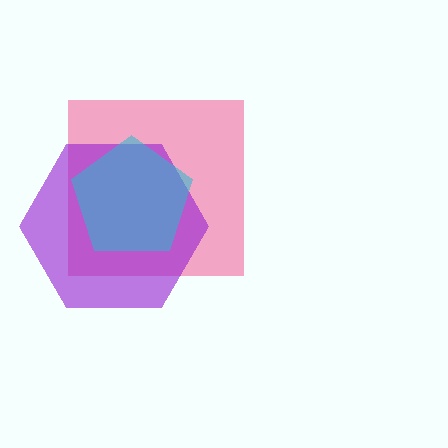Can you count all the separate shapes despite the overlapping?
Yes, there are 3 separate shapes.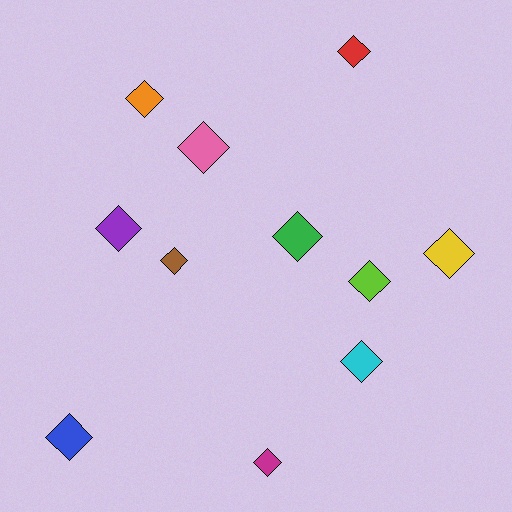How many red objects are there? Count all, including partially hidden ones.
There is 1 red object.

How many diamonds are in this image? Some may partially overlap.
There are 11 diamonds.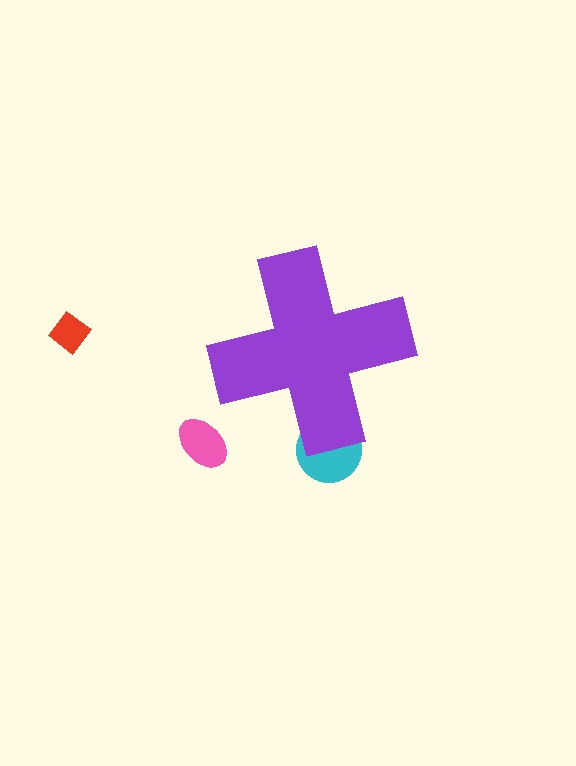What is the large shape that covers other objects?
A purple cross.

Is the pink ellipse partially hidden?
No, the pink ellipse is fully visible.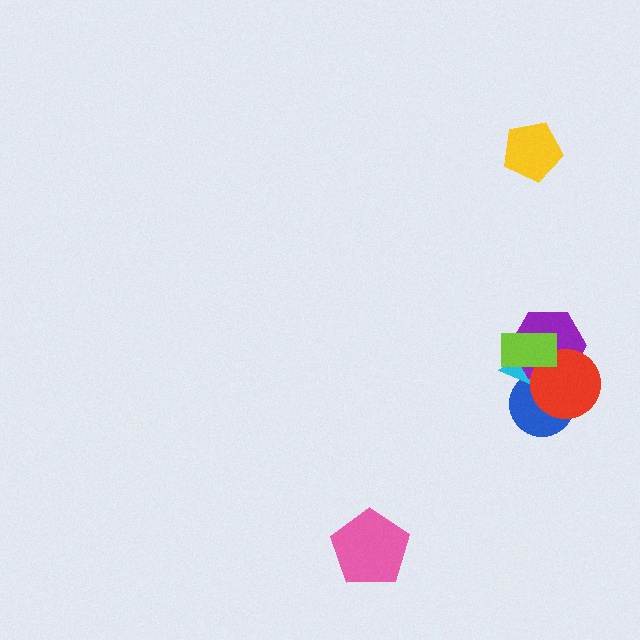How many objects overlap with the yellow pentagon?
0 objects overlap with the yellow pentagon.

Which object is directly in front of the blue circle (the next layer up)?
The cyan triangle is directly in front of the blue circle.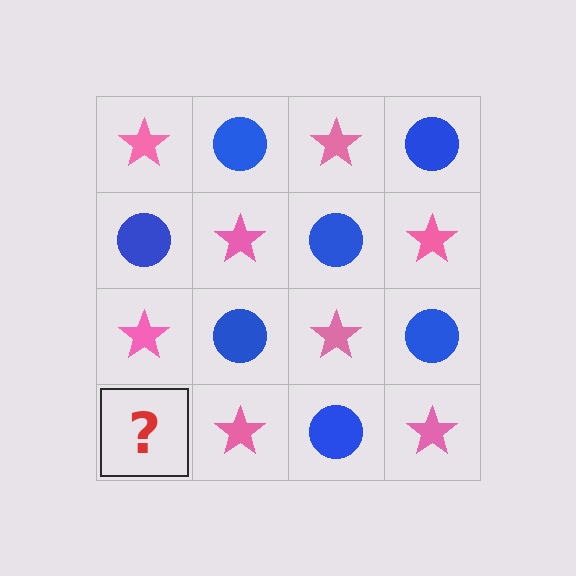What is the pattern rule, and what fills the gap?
The rule is that it alternates pink star and blue circle in a checkerboard pattern. The gap should be filled with a blue circle.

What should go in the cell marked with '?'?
The missing cell should contain a blue circle.